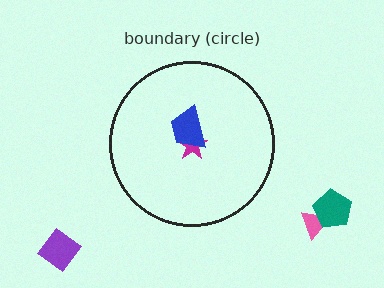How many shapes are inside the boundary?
2 inside, 3 outside.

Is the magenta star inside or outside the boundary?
Inside.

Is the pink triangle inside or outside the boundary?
Outside.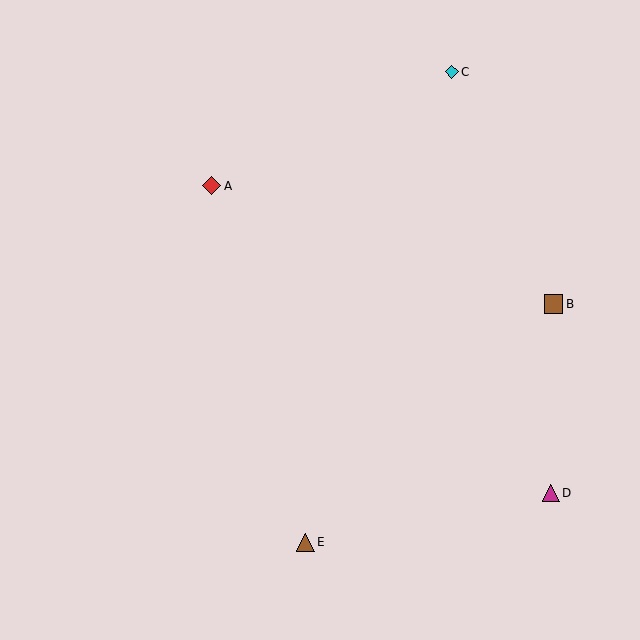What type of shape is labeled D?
Shape D is a magenta triangle.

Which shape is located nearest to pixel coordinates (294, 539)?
The brown triangle (labeled E) at (305, 542) is nearest to that location.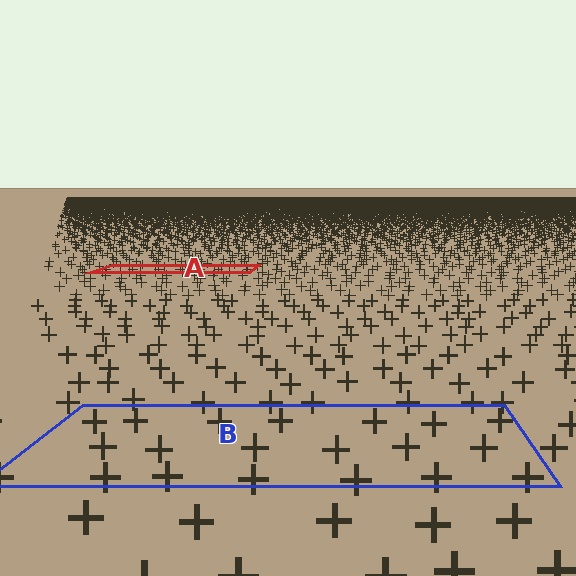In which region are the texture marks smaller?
The texture marks are smaller in region A, because it is farther away.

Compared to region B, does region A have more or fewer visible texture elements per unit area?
Region A has more texture elements per unit area — they are packed more densely because it is farther away.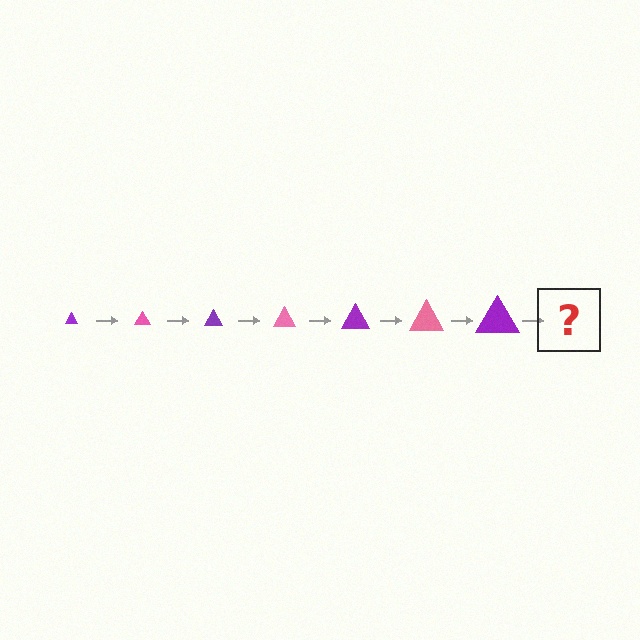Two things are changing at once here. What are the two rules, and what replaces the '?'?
The two rules are that the triangle grows larger each step and the color cycles through purple and pink. The '?' should be a pink triangle, larger than the previous one.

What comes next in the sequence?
The next element should be a pink triangle, larger than the previous one.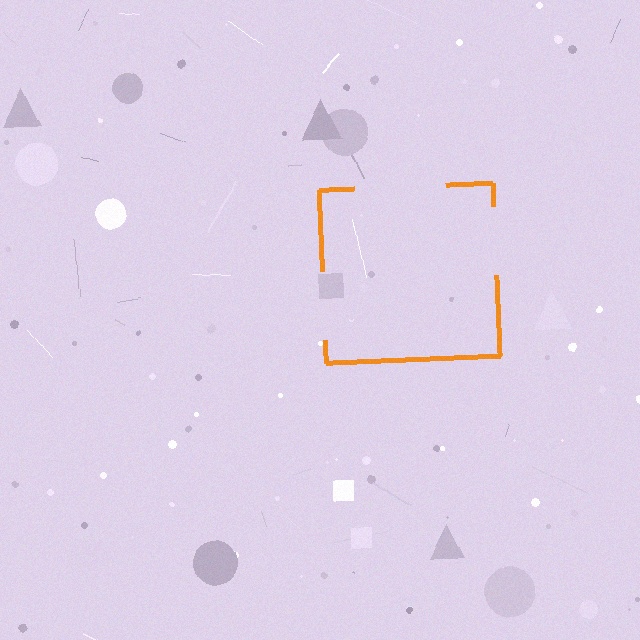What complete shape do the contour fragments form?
The contour fragments form a square.